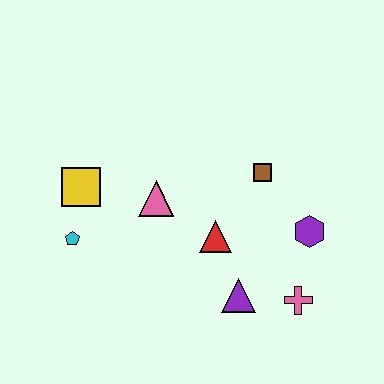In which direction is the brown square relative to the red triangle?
The brown square is above the red triangle.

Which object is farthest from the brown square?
The cyan pentagon is farthest from the brown square.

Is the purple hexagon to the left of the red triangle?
No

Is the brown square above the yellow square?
Yes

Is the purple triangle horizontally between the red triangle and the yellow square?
No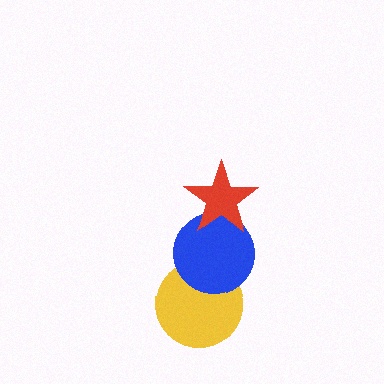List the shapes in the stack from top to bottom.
From top to bottom: the red star, the blue circle, the yellow circle.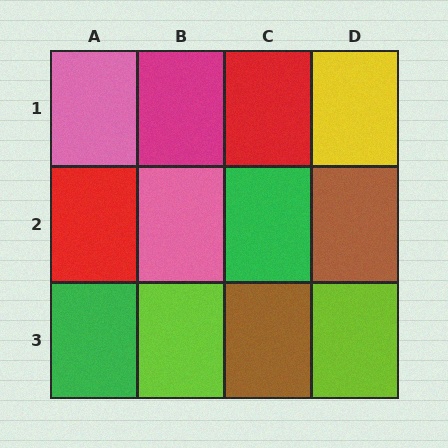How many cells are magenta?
1 cell is magenta.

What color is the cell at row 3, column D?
Lime.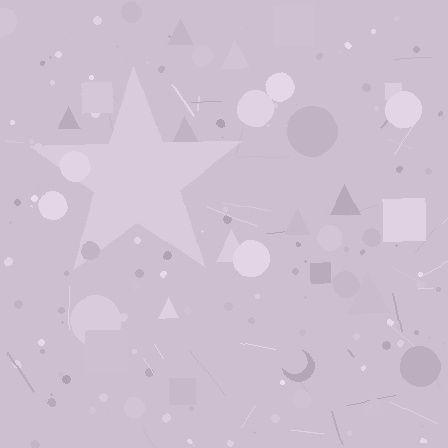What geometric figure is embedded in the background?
A star is embedded in the background.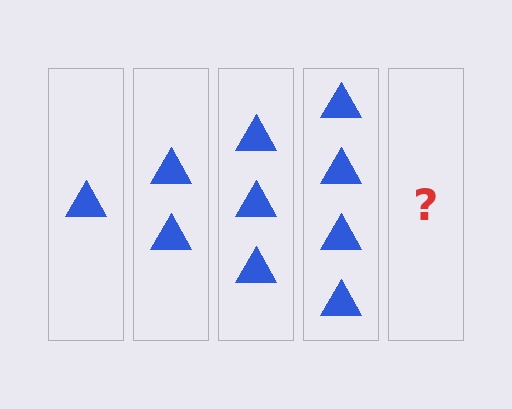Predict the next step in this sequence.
The next step is 5 triangles.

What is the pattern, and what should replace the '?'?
The pattern is that each step adds one more triangle. The '?' should be 5 triangles.